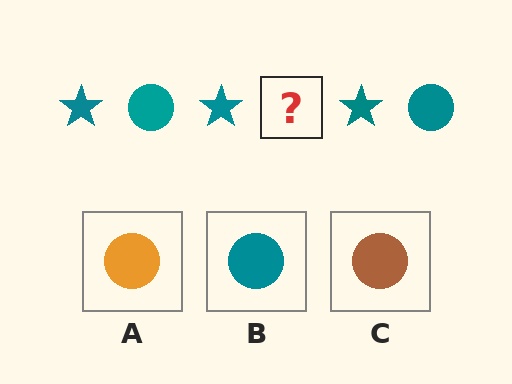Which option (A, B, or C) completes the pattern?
B.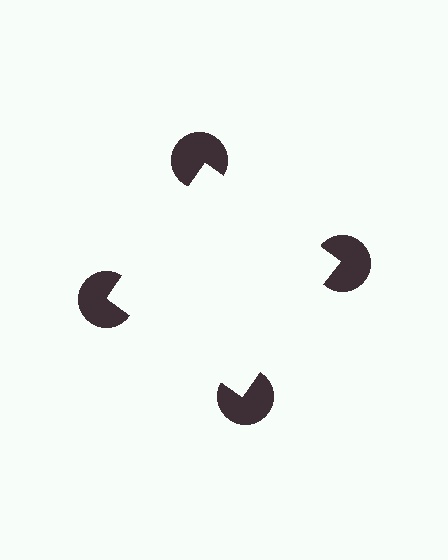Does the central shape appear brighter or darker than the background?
It typically appears slightly brighter than the background, even though no actual brightness change is drawn.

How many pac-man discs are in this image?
There are 4 — one at each vertex of the illusory square.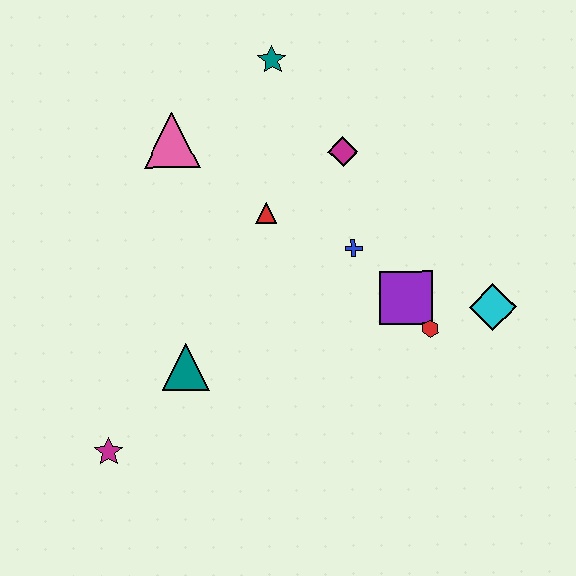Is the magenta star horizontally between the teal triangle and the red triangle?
No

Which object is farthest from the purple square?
The magenta star is farthest from the purple square.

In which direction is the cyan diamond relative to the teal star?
The cyan diamond is below the teal star.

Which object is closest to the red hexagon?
The purple square is closest to the red hexagon.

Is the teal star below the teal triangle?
No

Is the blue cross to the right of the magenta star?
Yes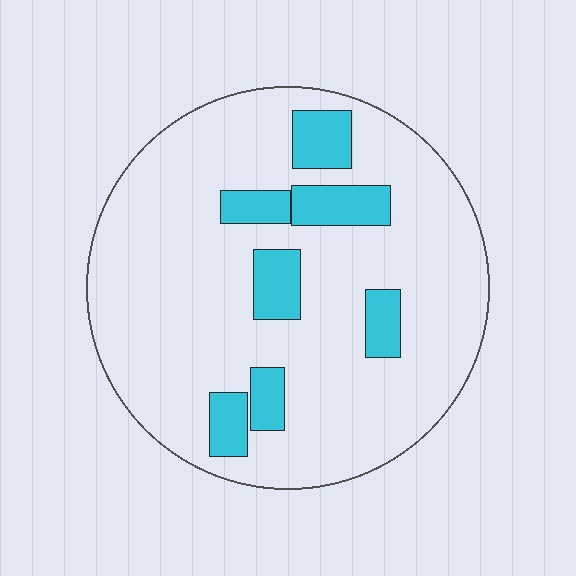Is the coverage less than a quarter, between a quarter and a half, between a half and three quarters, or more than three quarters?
Less than a quarter.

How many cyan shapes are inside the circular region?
7.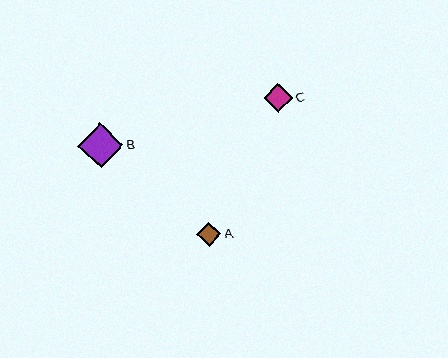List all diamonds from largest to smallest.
From largest to smallest: B, C, A.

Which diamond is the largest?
Diamond B is the largest with a size of approximately 46 pixels.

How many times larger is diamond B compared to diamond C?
Diamond B is approximately 1.6 times the size of diamond C.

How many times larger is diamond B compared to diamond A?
Diamond B is approximately 1.9 times the size of diamond A.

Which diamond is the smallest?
Diamond A is the smallest with a size of approximately 24 pixels.